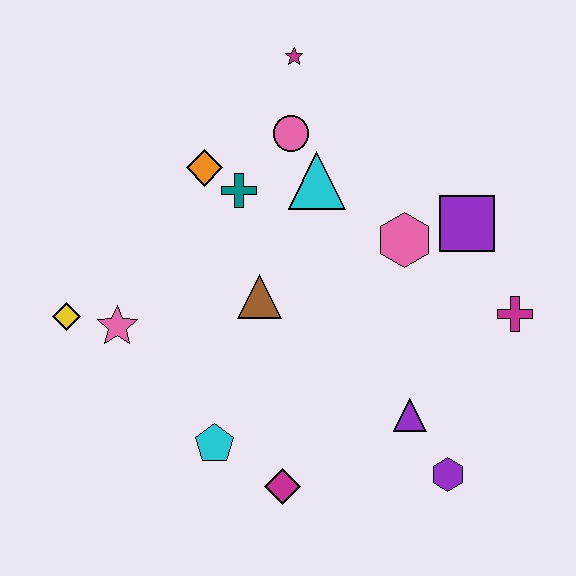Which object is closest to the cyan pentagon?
The magenta diamond is closest to the cyan pentagon.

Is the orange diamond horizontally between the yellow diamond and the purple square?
Yes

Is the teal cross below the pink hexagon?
No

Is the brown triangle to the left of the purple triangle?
Yes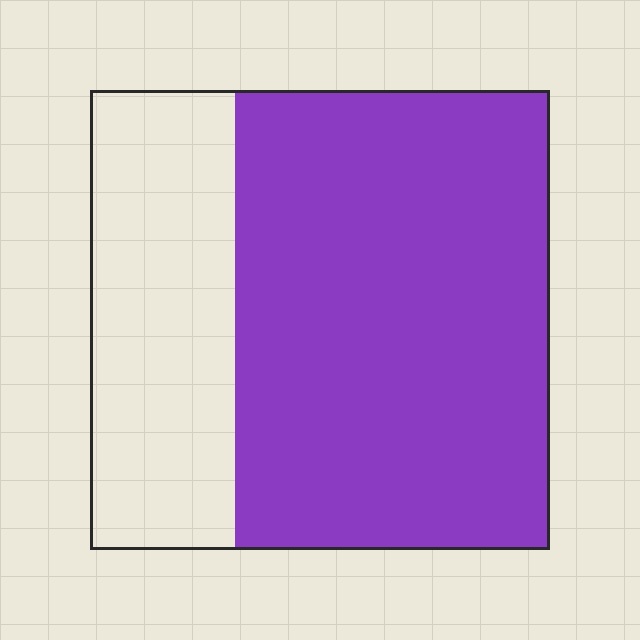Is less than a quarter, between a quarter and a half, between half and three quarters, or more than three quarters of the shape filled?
Between half and three quarters.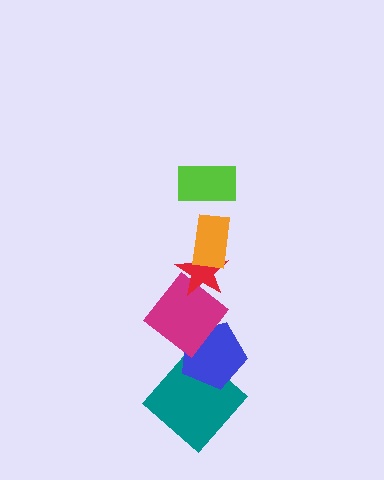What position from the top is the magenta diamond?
The magenta diamond is 4th from the top.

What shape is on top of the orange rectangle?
The lime rectangle is on top of the orange rectangle.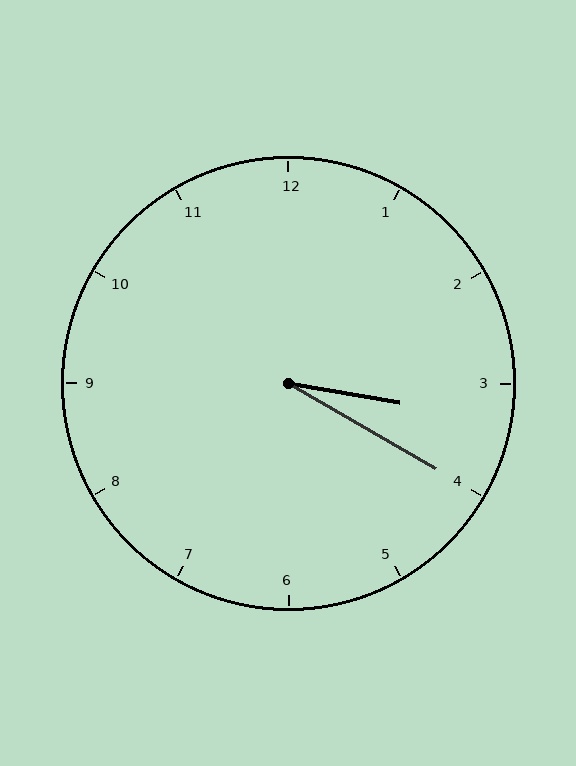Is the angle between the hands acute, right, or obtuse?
It is acute.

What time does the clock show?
3:20.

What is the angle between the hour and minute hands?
Approximately 20 degrees.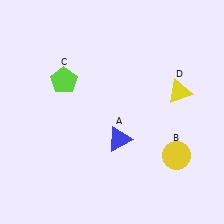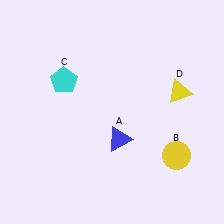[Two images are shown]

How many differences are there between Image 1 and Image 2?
There is 1 difference between the two images.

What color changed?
The pentagon (C) changed from lime in Image 1 to cyan in Image 2.